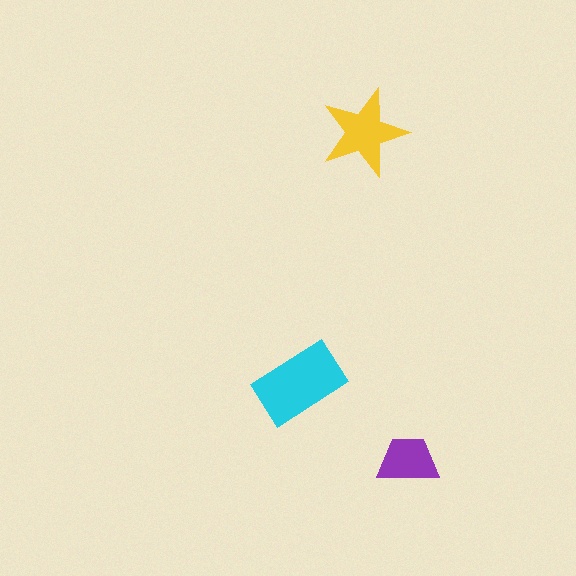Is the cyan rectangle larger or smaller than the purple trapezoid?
Larger.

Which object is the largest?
The cyan rectangle.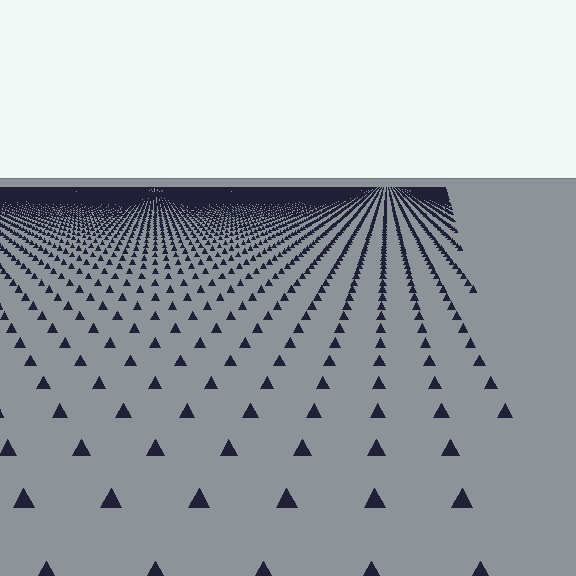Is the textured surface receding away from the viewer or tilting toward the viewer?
The surface is receding away from the viewer. Texture elements get smaller and denser toward the top.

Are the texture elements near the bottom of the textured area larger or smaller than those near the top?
Larger. Near the bottom, elements are closer to the viewer and appear at a bigger on-screen size.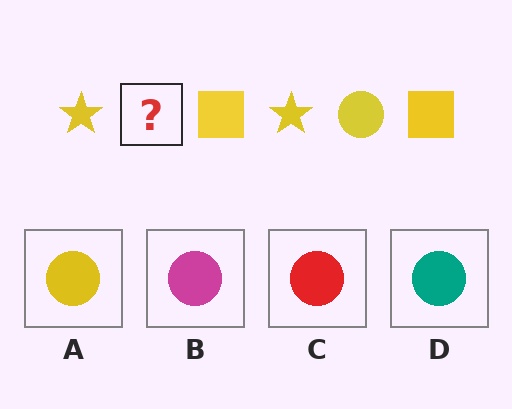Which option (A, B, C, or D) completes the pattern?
A.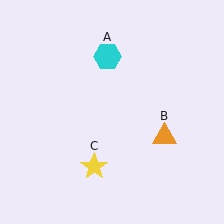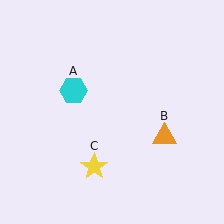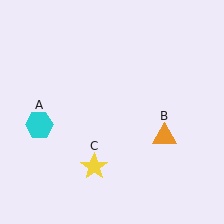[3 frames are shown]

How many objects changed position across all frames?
1 object changed position: cyan hexagon (object A).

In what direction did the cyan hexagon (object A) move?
The cyan hexagon (object A) moved down and to the left.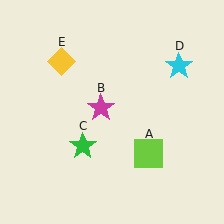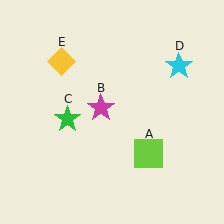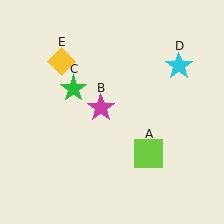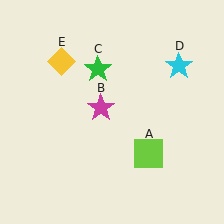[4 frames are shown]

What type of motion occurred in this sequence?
The green star (object C) rotated clockwise around the center of the scene.